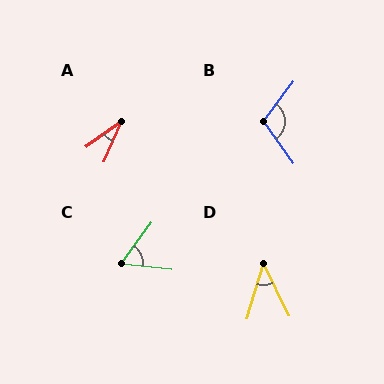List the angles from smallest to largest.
A (30°), D (43°), C (60°), B (107°).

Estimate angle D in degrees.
Approximately 43 degrees.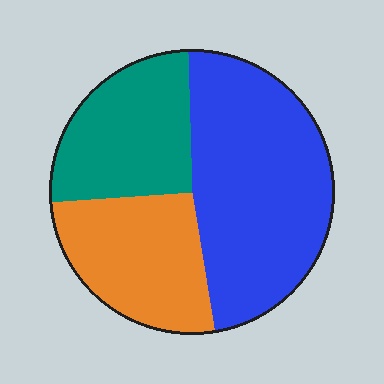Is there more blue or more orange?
Blue.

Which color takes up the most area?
Blue, at roughly 50%.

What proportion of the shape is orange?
Orange takes up about one quarter (1/4) of the shape.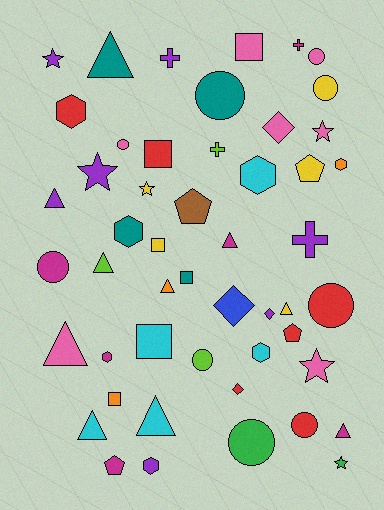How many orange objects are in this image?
There are 3 orange objects.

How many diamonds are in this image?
There are 4 diamonds.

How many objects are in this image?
There are 50 objects.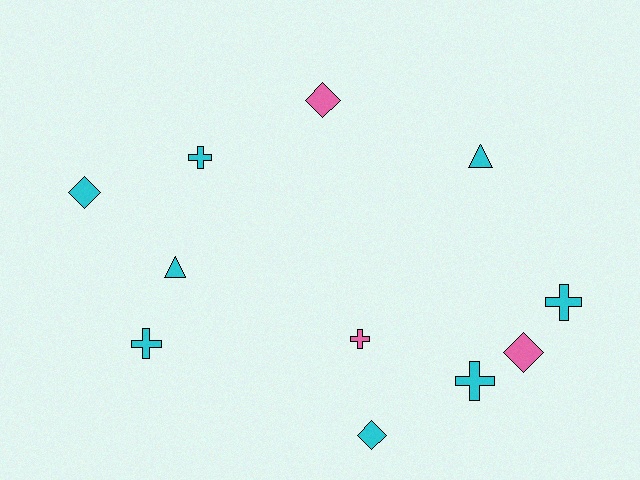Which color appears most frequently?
Cyan, with 8 objects.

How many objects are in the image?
There are 11 objects.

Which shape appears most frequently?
Cross, with 5 objects.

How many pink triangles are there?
There are no pink triangles.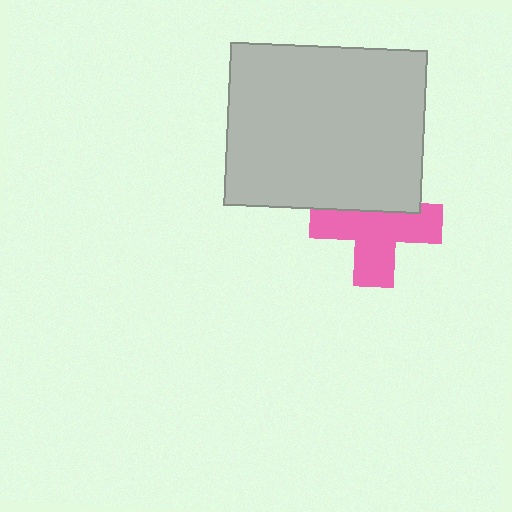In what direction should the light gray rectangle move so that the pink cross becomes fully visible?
The light gray rectangle should move up. That is the shortest direction to clear the overlap and leave the pink cross fully visible.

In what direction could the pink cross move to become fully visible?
The pink cross could move down. That would shift it out from behind the light gray rectangle entirely.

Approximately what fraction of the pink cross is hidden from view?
Roughly 36% of the pink cross is hidden behind the light gray rectangle.